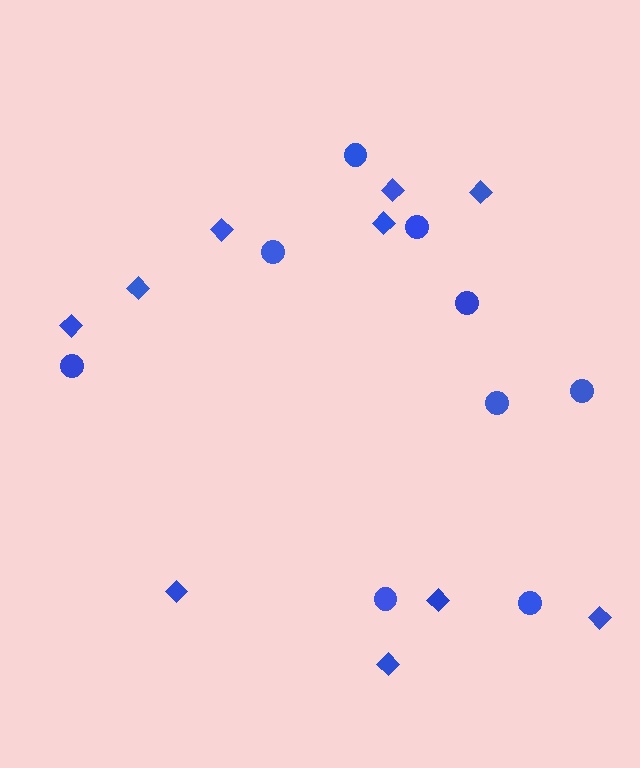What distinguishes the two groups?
There are 2 groups: one group of circles (9) and one group of diamonds (10).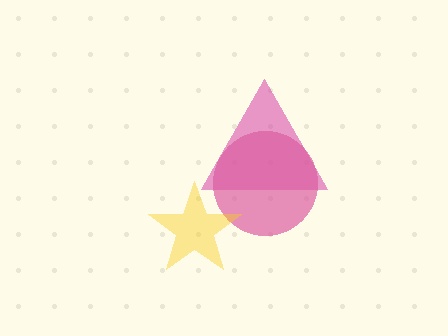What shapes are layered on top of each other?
The layered shapes are: a magenta triangle, a pink circle, a yellow star.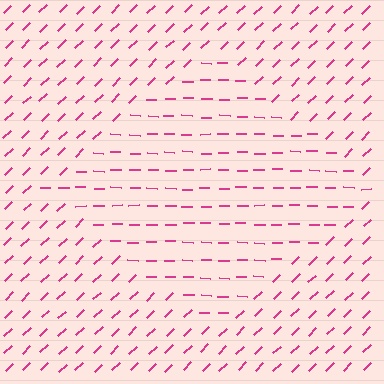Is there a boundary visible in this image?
Yes, there is a texture boundary formed by a change in line orientation.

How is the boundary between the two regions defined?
The boundary is defined purely by a change in line orientation (approximately 45 degrees difference). All lines are the same color and thickness.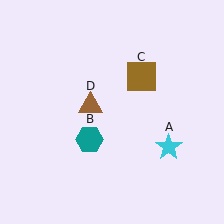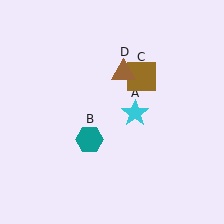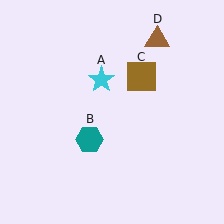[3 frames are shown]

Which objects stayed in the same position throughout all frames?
Teal hexagon (object B) and brown square (object C) remained stationary.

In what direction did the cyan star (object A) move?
The cyan star (object A) moved up and to the left.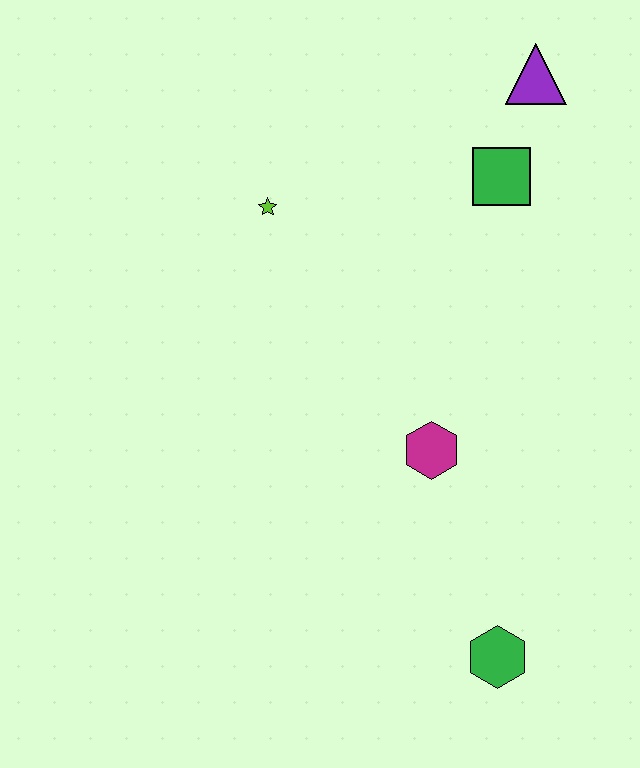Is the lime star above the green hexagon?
Yes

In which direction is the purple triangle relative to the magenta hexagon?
The purple triangle is above the magenta hexagon.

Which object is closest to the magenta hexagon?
The green hexagon is closest to the magenta hexagon.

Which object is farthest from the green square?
The green hexagon is farthest from the green square.